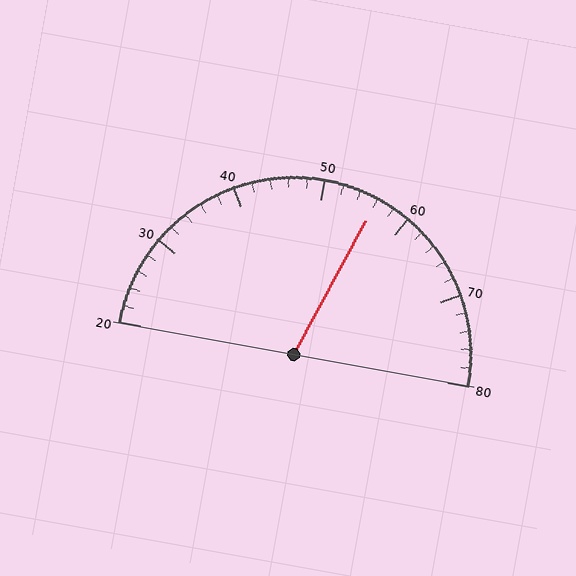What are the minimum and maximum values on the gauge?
The gauge ranges from 20 to 80.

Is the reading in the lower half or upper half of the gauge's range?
The reading is in the upper half of the range (20 to 80).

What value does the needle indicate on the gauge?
The needle indicates approximately 56.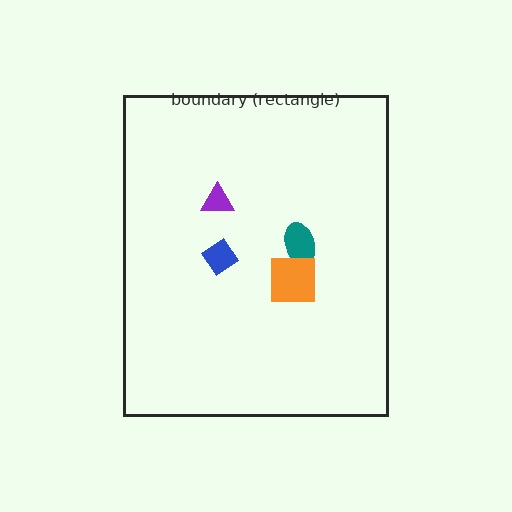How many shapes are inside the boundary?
4 inside, 0 outside.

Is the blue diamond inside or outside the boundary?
Inside.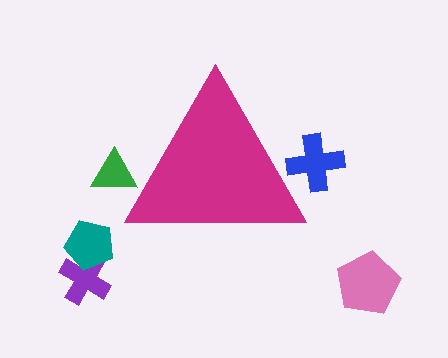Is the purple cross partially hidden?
No, the purple cross is fully visible.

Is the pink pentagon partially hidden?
No, the pink pentagon is fully visible.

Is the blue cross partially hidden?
Yes, the blue cross is partially hidden behind the magenta triangle.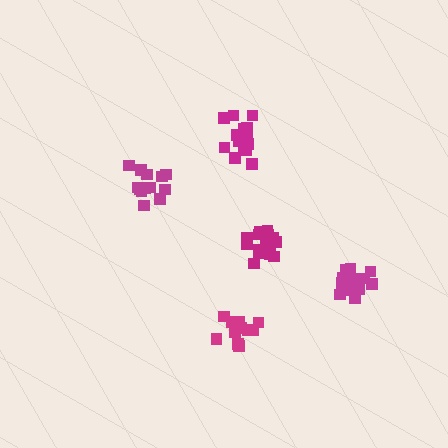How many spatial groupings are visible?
There are 5 spatial groupings.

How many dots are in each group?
Group 1: 13 dots, Group 2: 16 dots, Group 3: 13 dots, Group 4: 16 dots, Group 5: 17 dots (75 total).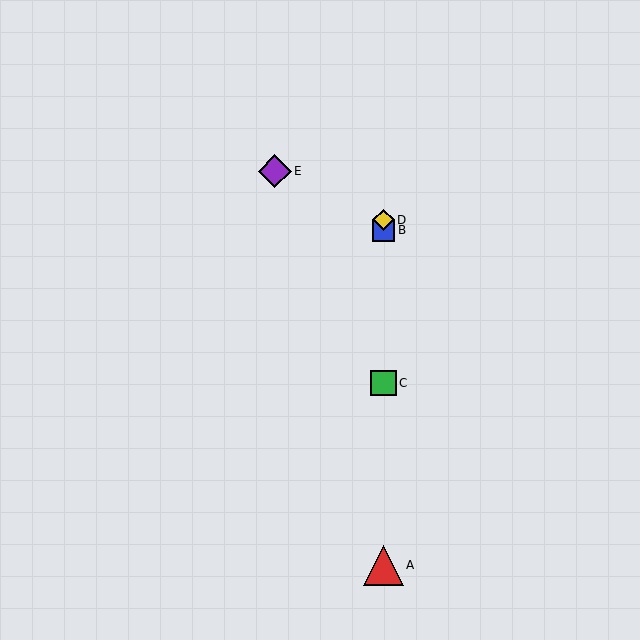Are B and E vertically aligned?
No, B is at x≈383 and E is at x≈275.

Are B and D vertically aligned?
Yes, both are at x≈383.